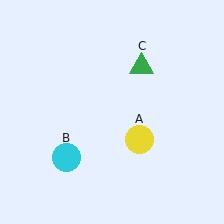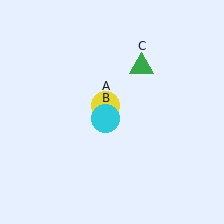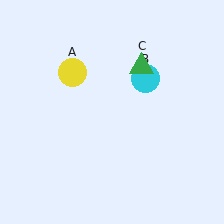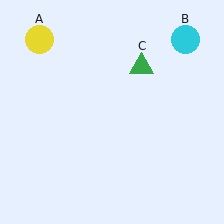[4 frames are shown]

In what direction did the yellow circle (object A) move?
The yellow circle (object A) moved up and to the left.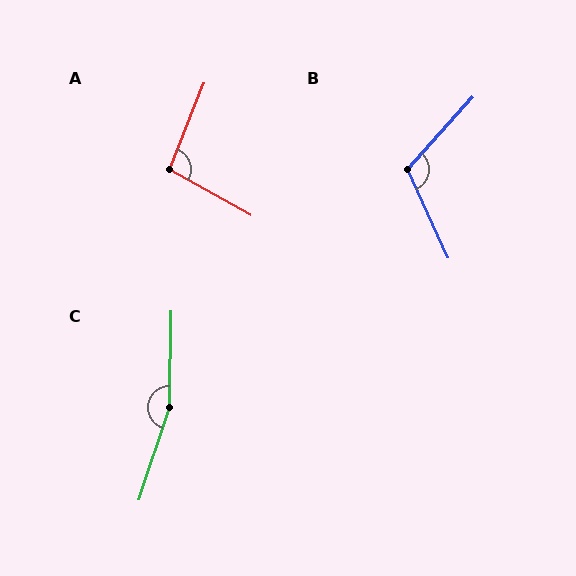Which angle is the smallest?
A, at approximately 98 degrees.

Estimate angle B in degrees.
Approximately 113 degrees.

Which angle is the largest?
C, at approximately 163 degrees.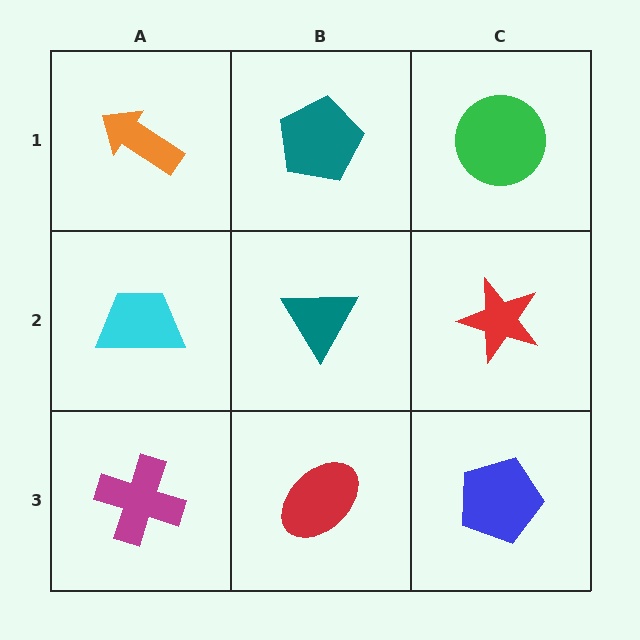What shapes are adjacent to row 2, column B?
A teal pentagon (row 1, column B), a red ellipse (row 3, column B), a cyan trapezoid (row 2, column A), a red star (row 2, column C).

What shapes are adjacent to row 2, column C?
A green circle (row 1, column C), a blue pentagon (row 3, column C), a teal triangle (row 2, column B).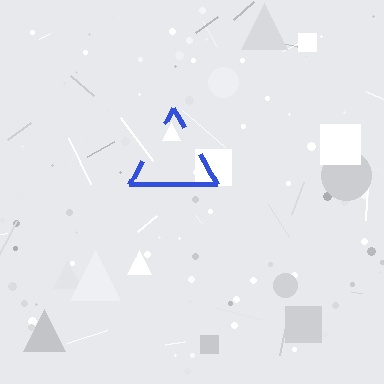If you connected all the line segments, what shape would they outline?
They would outline a triangle.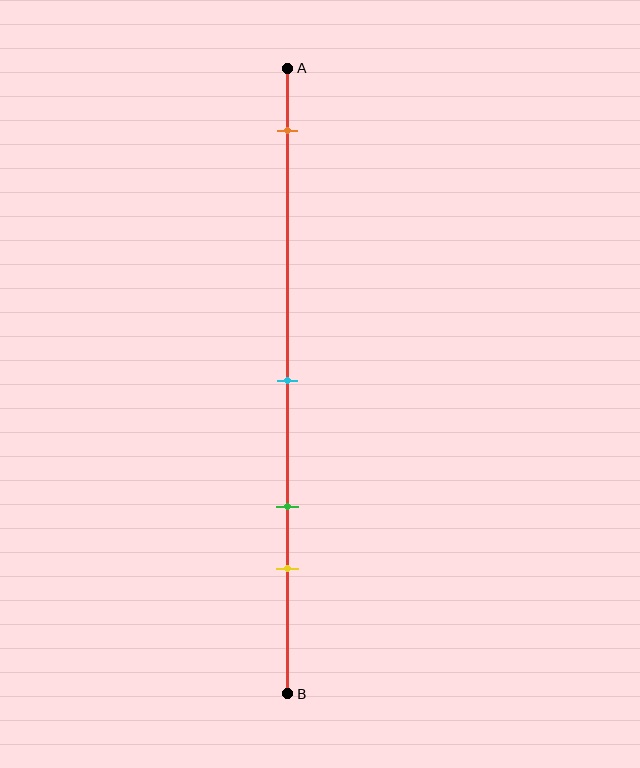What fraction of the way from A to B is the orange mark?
The orange mark is approximately 10% (0.1) of the way from A to B.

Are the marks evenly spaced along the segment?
No, the marks are not evenly spaced.